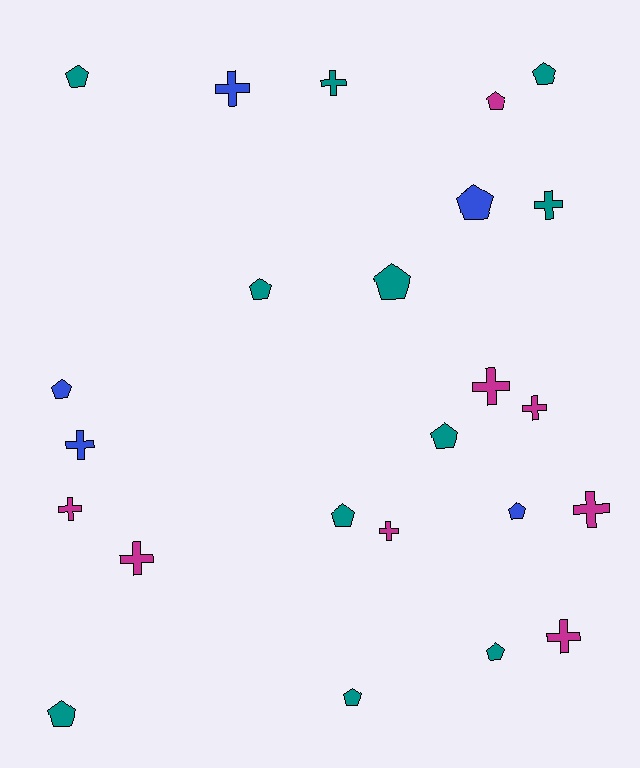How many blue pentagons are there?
There are 3 blue pentagons.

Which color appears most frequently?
Teal, with 11 objects.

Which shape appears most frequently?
Pentagon, with 13 objects.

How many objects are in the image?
There are 24 objects.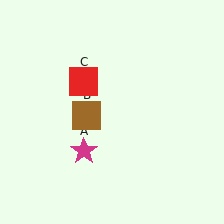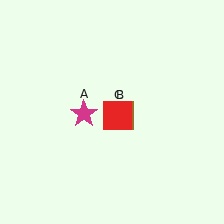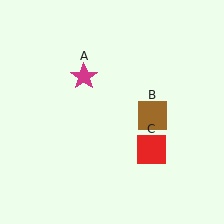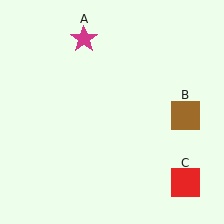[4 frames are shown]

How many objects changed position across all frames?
3 objects changed position: magenta star (object A), brown square (object B), red square (object C).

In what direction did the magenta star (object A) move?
The magenta star (object A) moved up.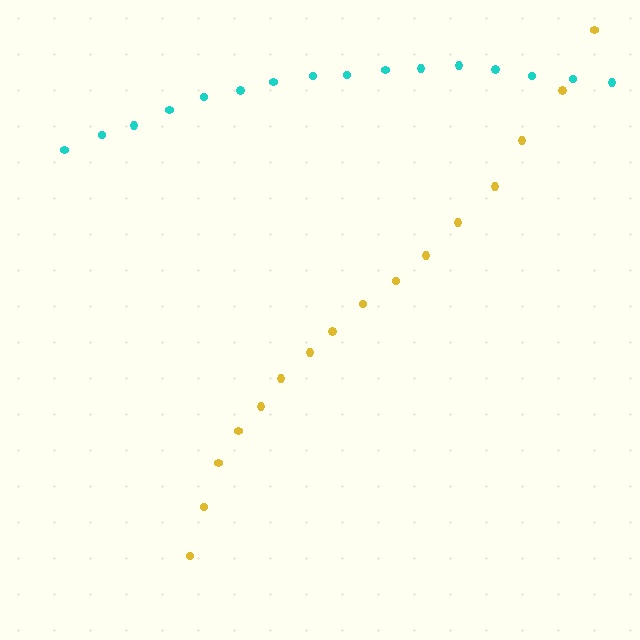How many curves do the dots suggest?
There are 2 distinct paths.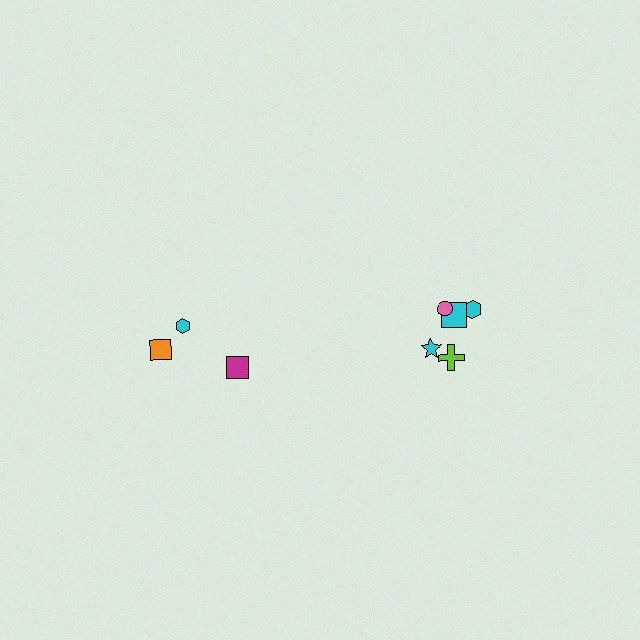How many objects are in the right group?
There are 5 objects.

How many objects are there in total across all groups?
There are 8 objects.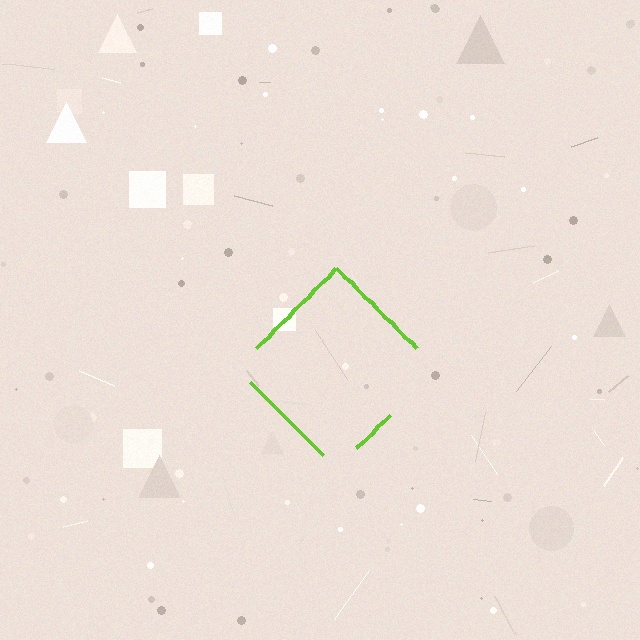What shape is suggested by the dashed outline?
The dashed outline suggests a diamond.